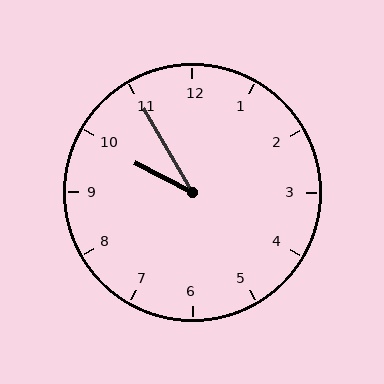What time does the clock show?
9:55.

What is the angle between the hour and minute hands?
Approximately 32 degrees.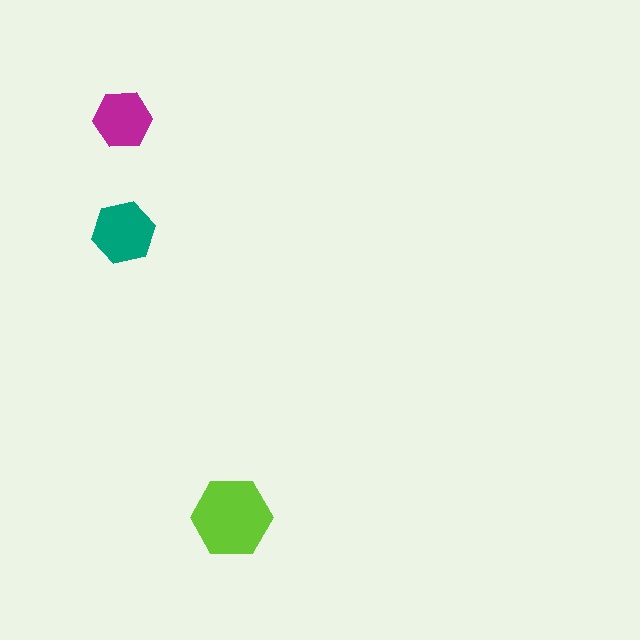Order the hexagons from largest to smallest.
the lime one, the teal one, the magenta one.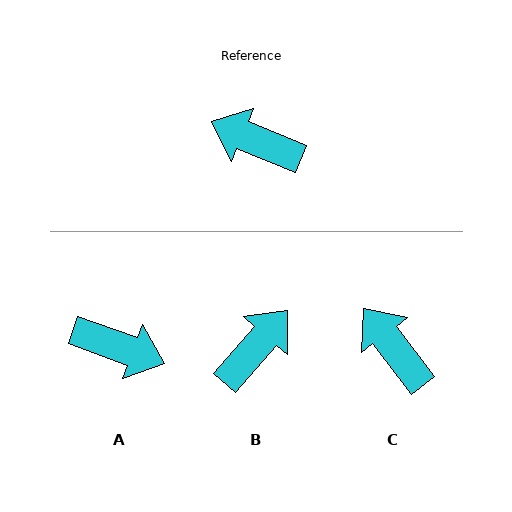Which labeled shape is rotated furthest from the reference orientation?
A, about 177 degrees away.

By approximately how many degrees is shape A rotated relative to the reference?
Approximately 177 degrees clockwise.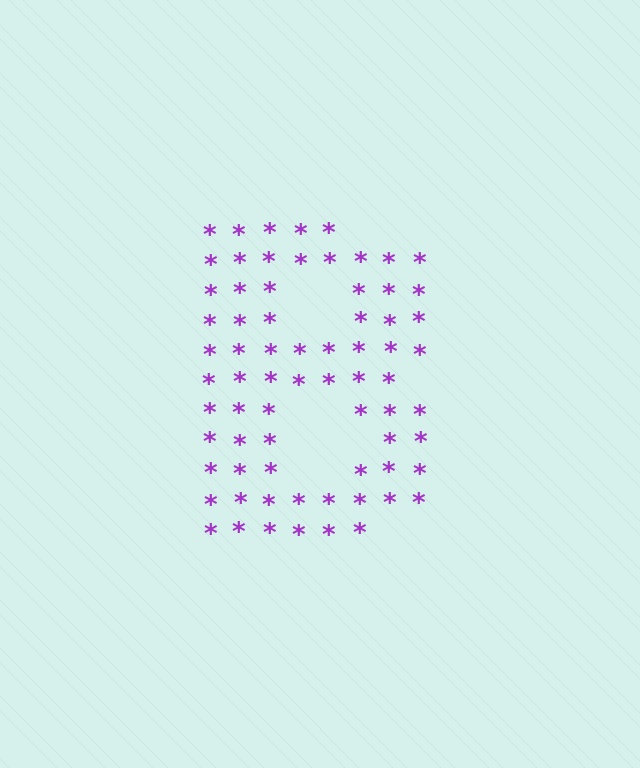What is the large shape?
The large shape is the letter B.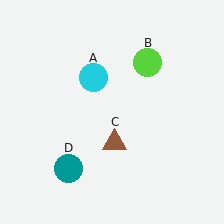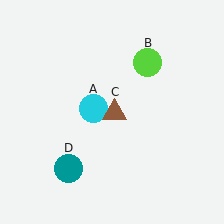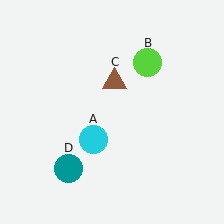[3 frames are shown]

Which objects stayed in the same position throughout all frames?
Lime circle (object B) and teal circle (object D) remained stationary.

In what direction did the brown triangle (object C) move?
The brown triangle (object C) moved up.